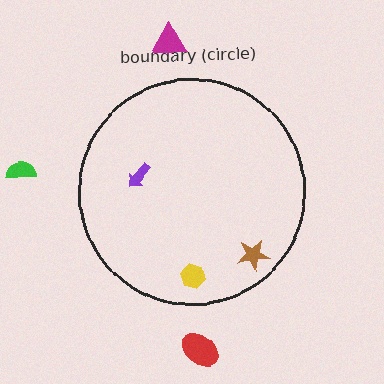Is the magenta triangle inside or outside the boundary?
Outside.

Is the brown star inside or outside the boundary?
Inside.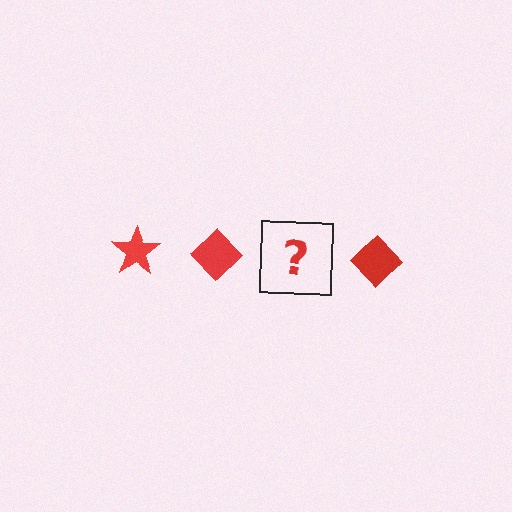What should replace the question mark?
The question mark should be replaced with a red star.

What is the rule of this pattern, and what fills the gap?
The rule is that the pattern cycles through star, diamond shapes in red. The gap should be filled with a red star.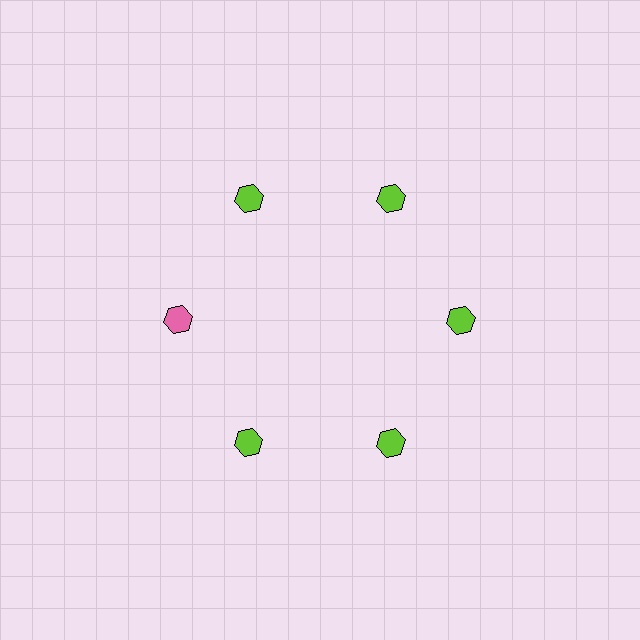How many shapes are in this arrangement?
There are 6 shapes arranged in a ring pattern.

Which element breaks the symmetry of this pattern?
The pink hexagon at roughly the 9 o'clock position breaks the symmetry. All other shapes are lime hexagons.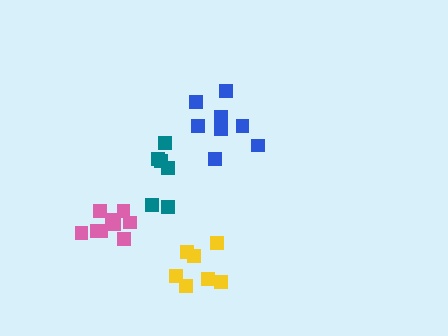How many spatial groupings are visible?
There are 4 spatial groupings.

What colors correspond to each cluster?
The clusters are colored: pink, teal, yellow, blue.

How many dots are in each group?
Group 1: 9 dots, Group 2: 6 dots, Group 3: 7 dots, Group 4: 8 dots (30 total).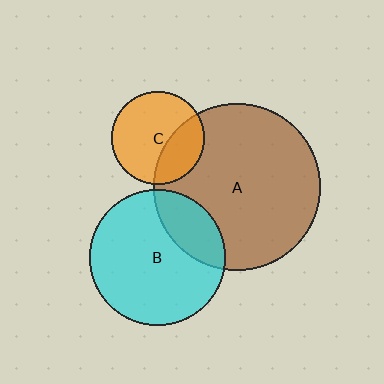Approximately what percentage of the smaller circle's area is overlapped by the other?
Approximately 35%.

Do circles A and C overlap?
Yes.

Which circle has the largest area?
Circle A (brown).